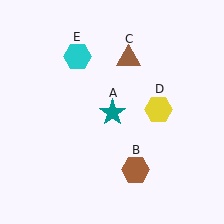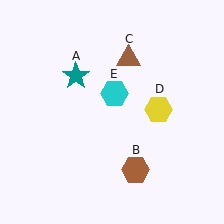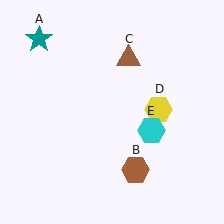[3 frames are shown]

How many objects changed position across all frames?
2 objects changed position: teal star (object A), cyan hexagon (object E).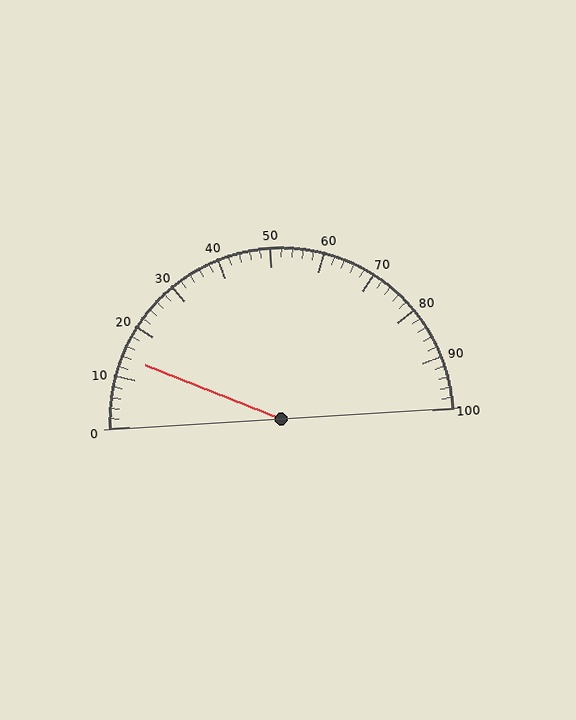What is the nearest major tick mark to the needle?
The nearest major tick mark is 10.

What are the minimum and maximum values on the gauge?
The gauge ranges from 0 to 100.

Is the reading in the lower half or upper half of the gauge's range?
The reading is in the lower half of the range (0 to 100).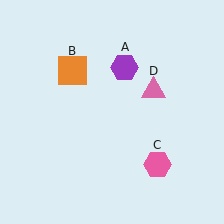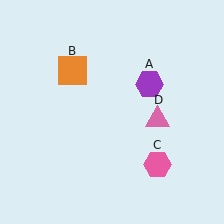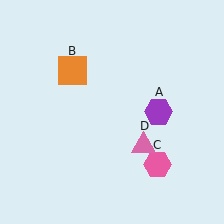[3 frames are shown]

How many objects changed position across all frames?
2 objects changed position: purple hexagon (object A), pink triangle (object D).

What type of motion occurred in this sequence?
The purple hexagon (object A), pink triangle (object D) rotated clockwise around the center of the scene.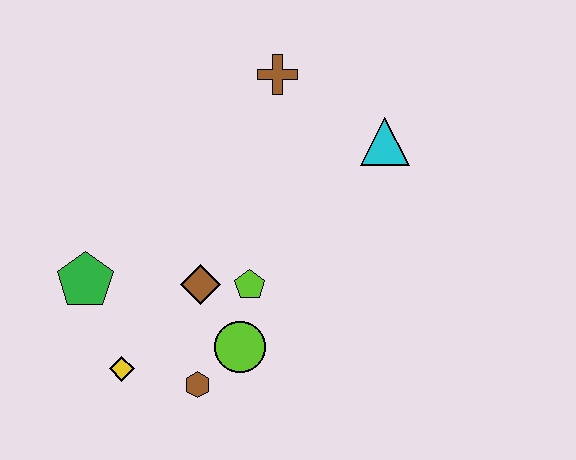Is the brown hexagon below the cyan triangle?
Yes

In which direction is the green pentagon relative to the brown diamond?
The green pentagon is to the left of the brown diamond.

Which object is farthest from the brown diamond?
The cyan triangle is farthest from the brown diamond.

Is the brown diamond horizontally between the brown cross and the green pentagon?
Yes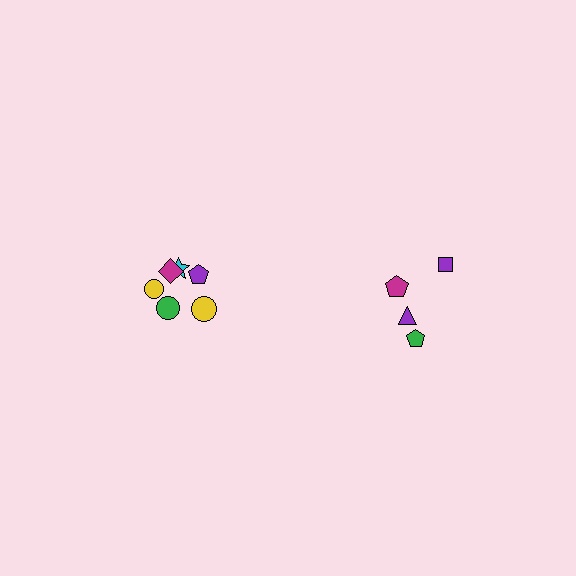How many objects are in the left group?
There are 6 objects.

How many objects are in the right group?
There are 4 objects.